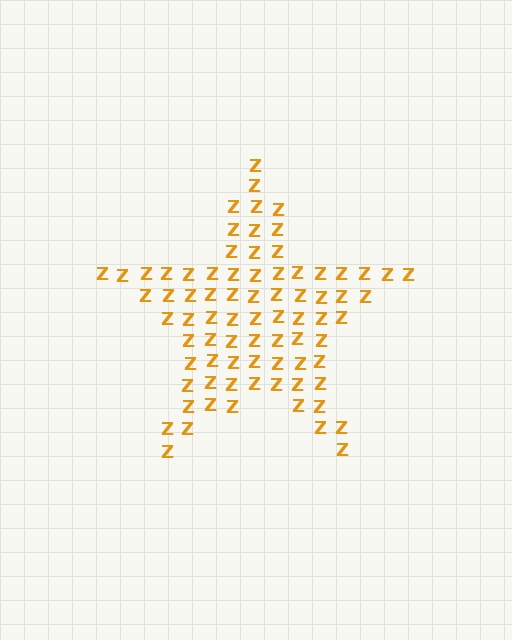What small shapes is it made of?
It is made of small letter Z's.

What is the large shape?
The large shape is a star.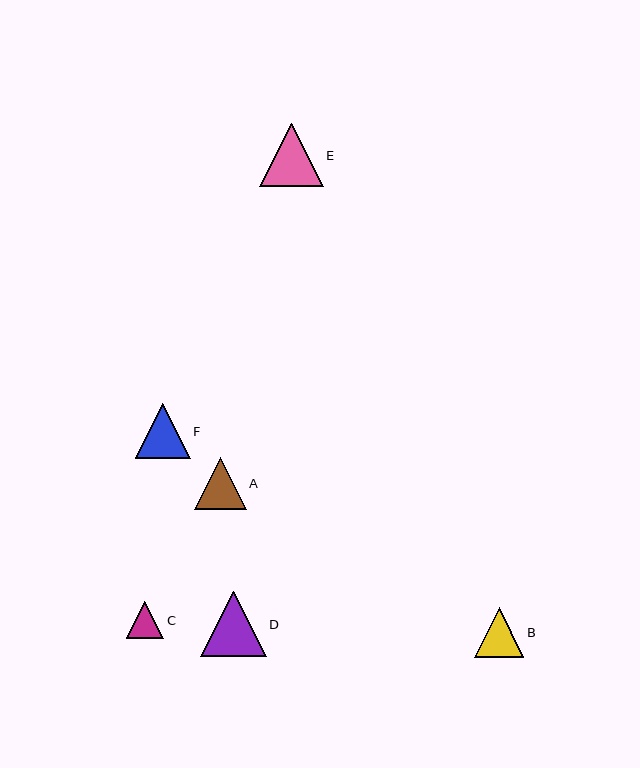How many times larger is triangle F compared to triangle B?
Triangle F is approximately 1.1 times the size of triangle B.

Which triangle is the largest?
Triangle D is the largest with a size of approximately 65 pixels.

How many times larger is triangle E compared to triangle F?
Triangle E is approximately 1.1 times the size of triangle F.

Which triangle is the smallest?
Triangle C is the smallest with a size of approximately 38 pixels.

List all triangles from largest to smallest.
From largest to smallest: D, E, F, A, B, C.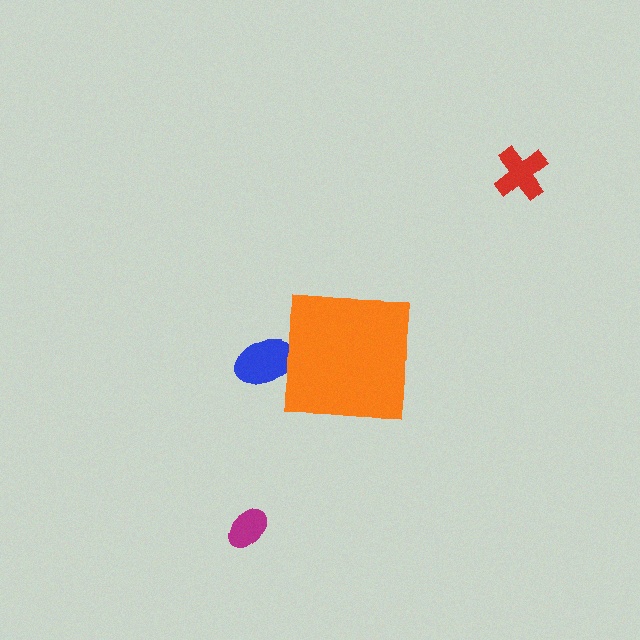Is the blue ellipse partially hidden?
Yes, the blue ellipse is partially hidden behind the orange square.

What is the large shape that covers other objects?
An orange square.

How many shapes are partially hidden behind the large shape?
1 shape is partially hidden.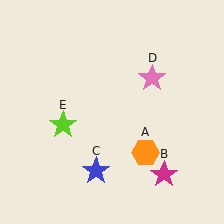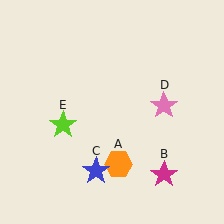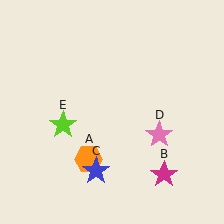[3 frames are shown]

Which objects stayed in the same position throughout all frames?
Magenta star (object B) and blue star (object C) and lime star (object E) remained stationary.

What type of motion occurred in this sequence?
The orange hexagon (object A), pink star (object D) rotated clockwise around the center of the scene.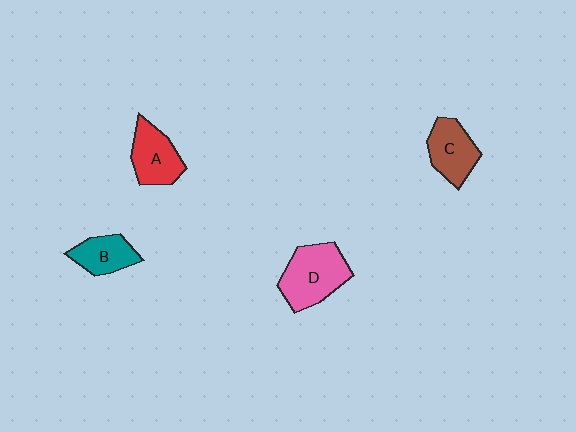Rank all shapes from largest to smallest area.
From largest to smallest: D (pink), A (red), C (brown), B (teal).